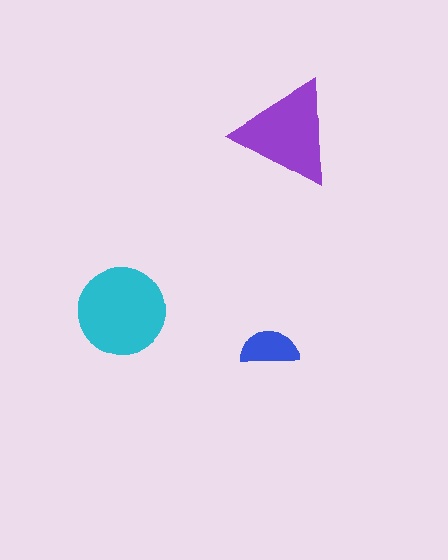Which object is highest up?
The purple triangle is topmost.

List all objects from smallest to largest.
The blue semicircle, the purple triangle, the cyan circle.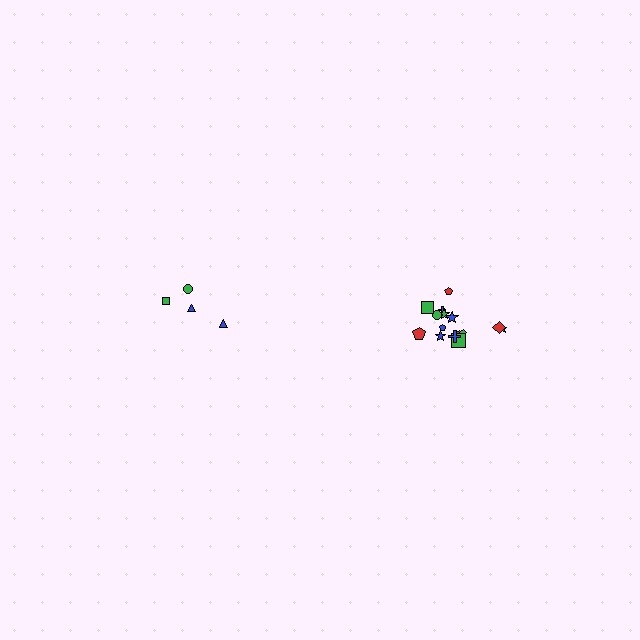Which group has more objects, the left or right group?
The right group.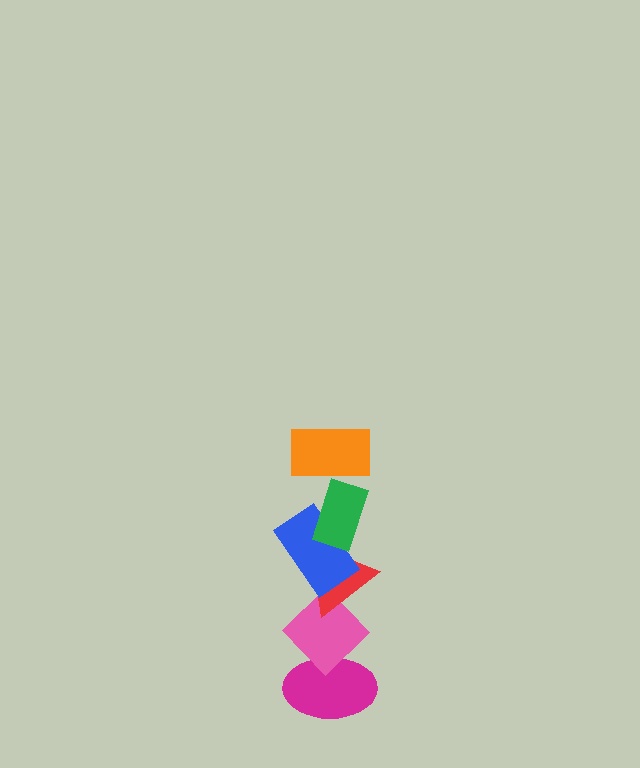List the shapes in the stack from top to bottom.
From top to bottom: the orange rectangle, the green rectangle, the blue rectangle, the red triangle, the pink diamond, the magenta ellipse.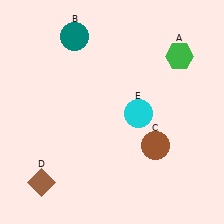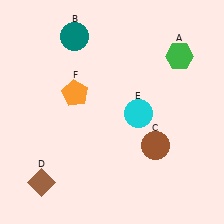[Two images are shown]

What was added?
An orange pentagon (F) was added in Image 2.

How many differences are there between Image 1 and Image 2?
There is 1 difference between the two images.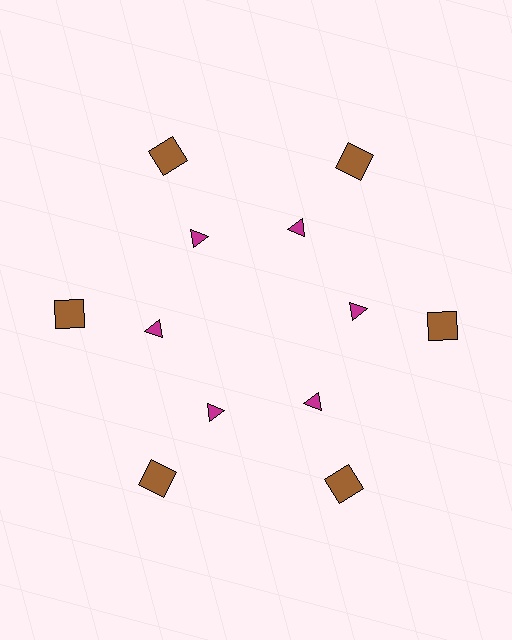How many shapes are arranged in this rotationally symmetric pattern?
There are 12 shapes, arranged in 6 groups of 2.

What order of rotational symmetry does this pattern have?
This pattern has 6-fold rotational symmetry.